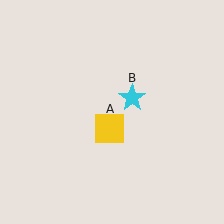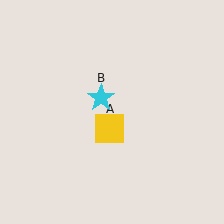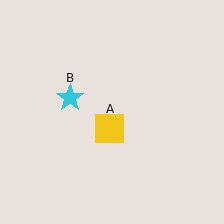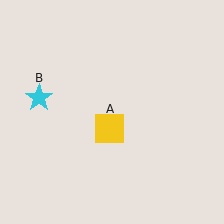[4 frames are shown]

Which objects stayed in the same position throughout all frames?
Yellow square (object A) remained stationary.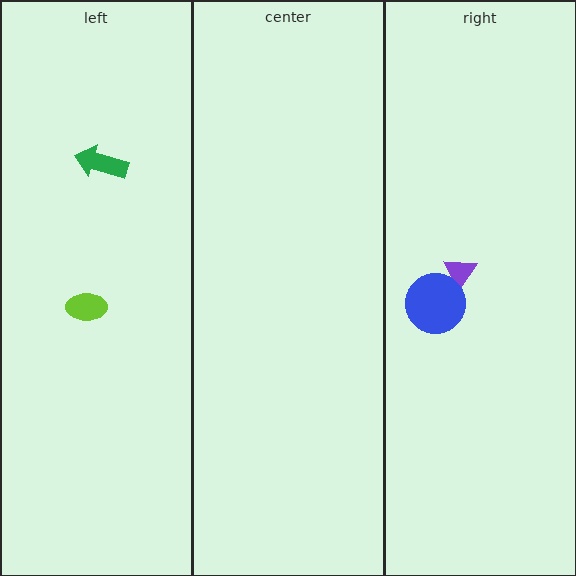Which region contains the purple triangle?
The right region.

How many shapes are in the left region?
2.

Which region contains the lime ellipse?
The left region.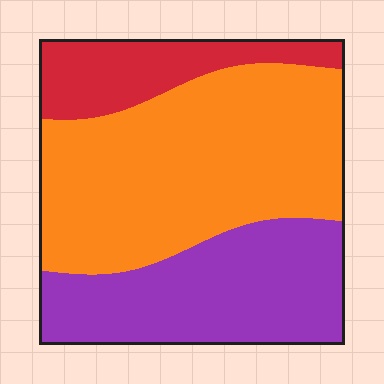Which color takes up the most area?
Orange, at roughly 50%.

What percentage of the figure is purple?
Purple covers 32% of the figure.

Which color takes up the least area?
Red, at roughly 15%.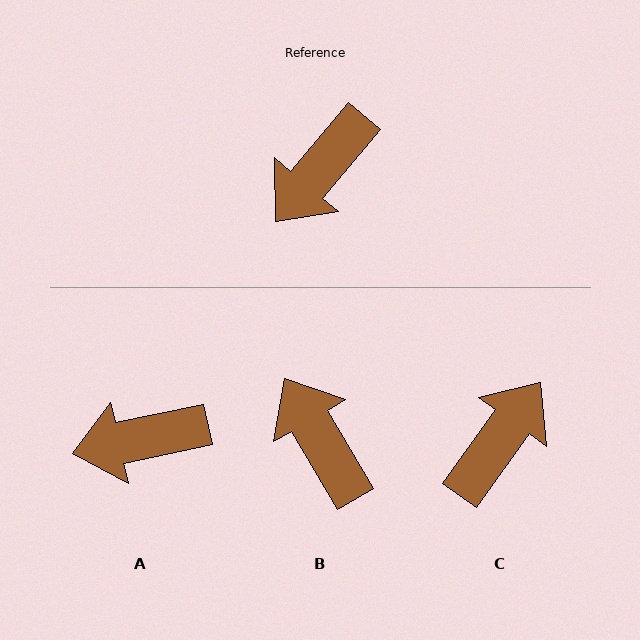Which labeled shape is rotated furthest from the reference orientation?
C, about 175 degrees away.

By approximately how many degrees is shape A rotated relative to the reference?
Approximately 38 degrees clockwise.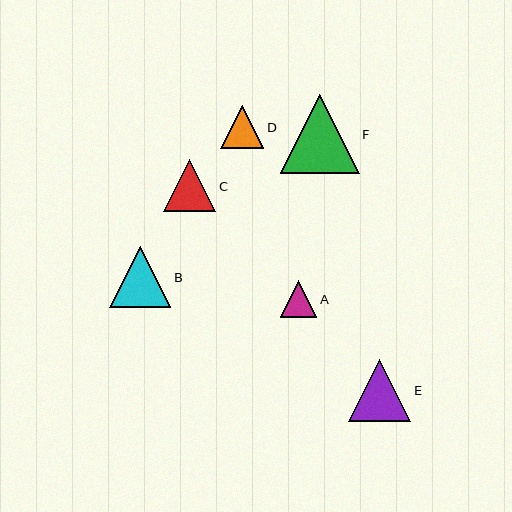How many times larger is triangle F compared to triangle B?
Triangle F is approximately 1.3 times the size of triangle B.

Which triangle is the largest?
Triangle F is the largest with a size of approximately 79 pixels.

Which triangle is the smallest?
Triangle A is the smallest with a size of approximately 36 pixels.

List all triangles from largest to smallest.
From largest to smallest: F, E, B, C, D, A.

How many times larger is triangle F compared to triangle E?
Triangle F is approximately 1.3 times the size of triangle E.